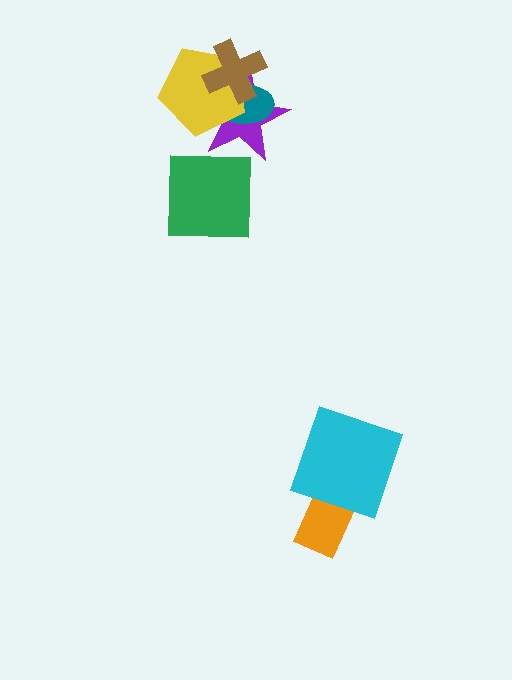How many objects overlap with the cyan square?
1 object overlaps with the cyan square.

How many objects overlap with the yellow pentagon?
3 objects overlap with the yellow pentagon.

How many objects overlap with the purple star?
3 objects overlap with the purple star.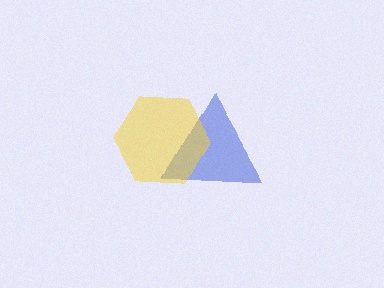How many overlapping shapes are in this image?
There are 2 overlapping shapes in the image.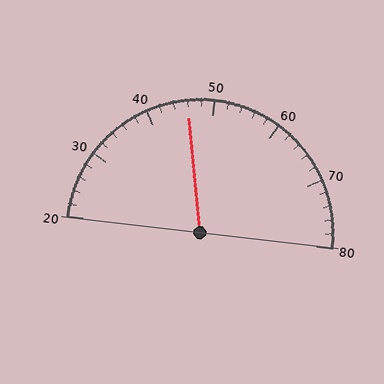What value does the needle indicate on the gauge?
The needle indicates approximately 46.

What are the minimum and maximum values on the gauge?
The gauge ranges from 20 to 80.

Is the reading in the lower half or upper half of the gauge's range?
The reading is in the lower half of the range (20 to 80).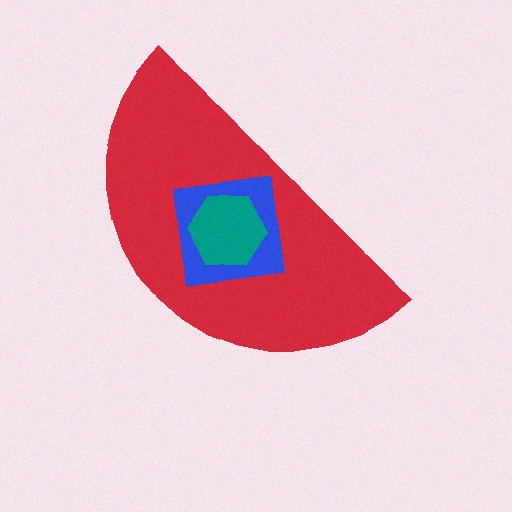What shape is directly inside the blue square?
The teal hexagon.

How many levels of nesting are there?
3.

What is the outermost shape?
The red semicircle.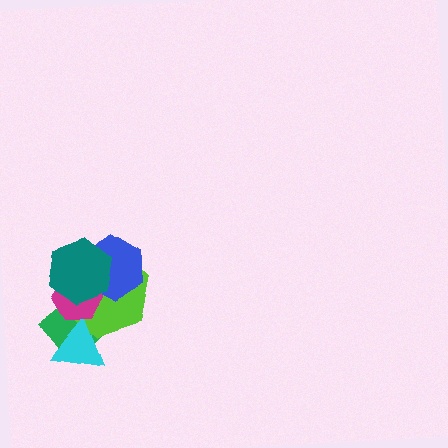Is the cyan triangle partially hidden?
Yes, it is partially covered by another shape.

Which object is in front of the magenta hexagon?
The teal hexagon is in front of the magenta hexagon.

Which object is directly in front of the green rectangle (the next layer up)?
The lime hexagon is directly in front of the green rectangle.